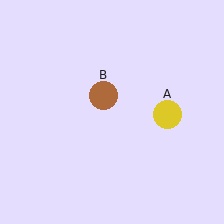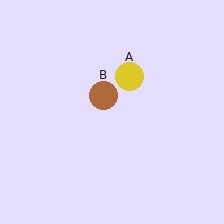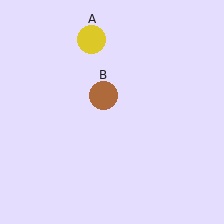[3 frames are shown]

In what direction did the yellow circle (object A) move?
The yellow circle (object A) moved up and to the left.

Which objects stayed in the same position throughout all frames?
Brown circle (object B) remained stationary.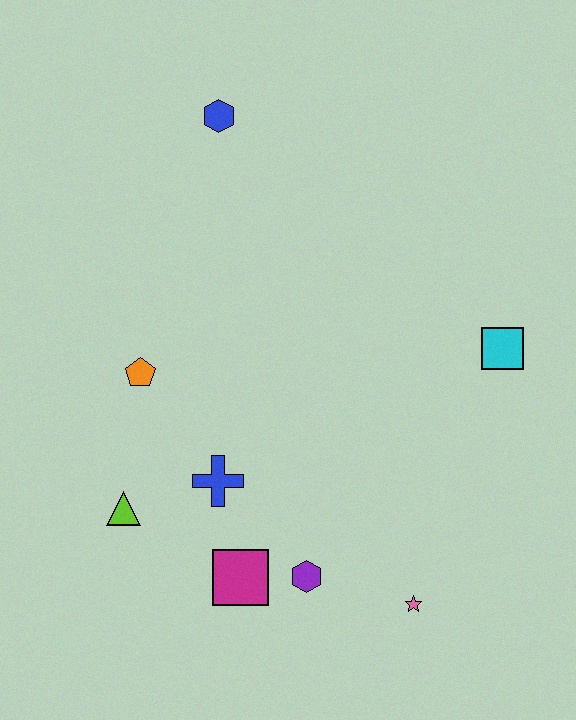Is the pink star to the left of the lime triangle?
No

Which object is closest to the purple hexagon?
The magenta square is closest to the purple hexagon.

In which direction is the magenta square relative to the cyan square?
The magenta square is to the left of the cyan square.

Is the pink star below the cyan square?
Yes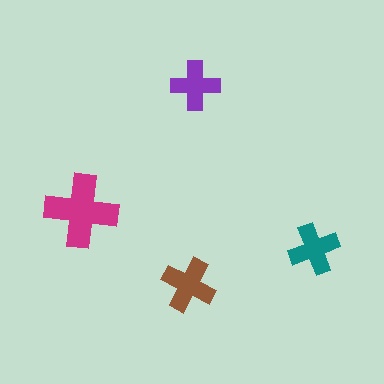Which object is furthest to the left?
The magenta cross is leftmost.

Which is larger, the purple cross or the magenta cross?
The magenta one.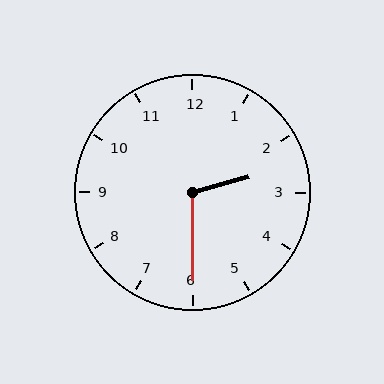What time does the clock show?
2:30.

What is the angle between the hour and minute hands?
Approximately 105 degrees.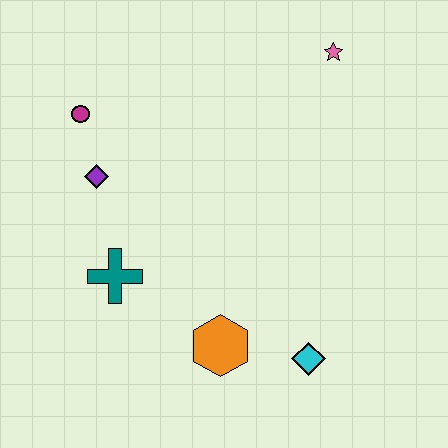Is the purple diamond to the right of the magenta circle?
Yes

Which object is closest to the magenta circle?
The purple diamond is closest to the magenta circle.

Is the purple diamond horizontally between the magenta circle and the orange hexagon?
Yes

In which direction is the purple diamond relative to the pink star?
The purple diamond is to the left of the pink star.